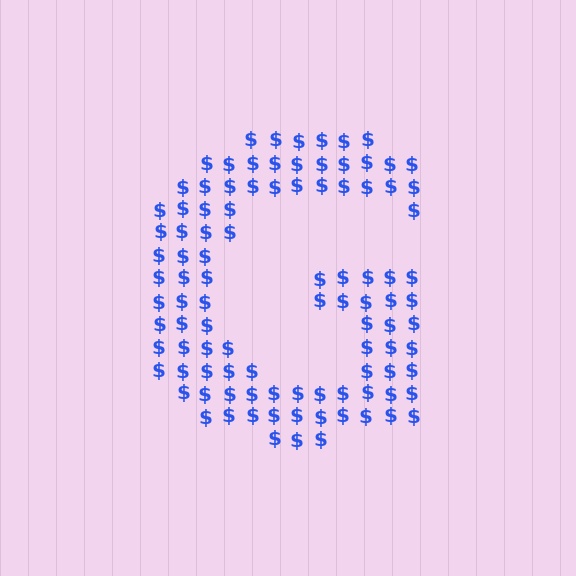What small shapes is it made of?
It is made of small dollar signs.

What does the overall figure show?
The overall figure shows the letter G.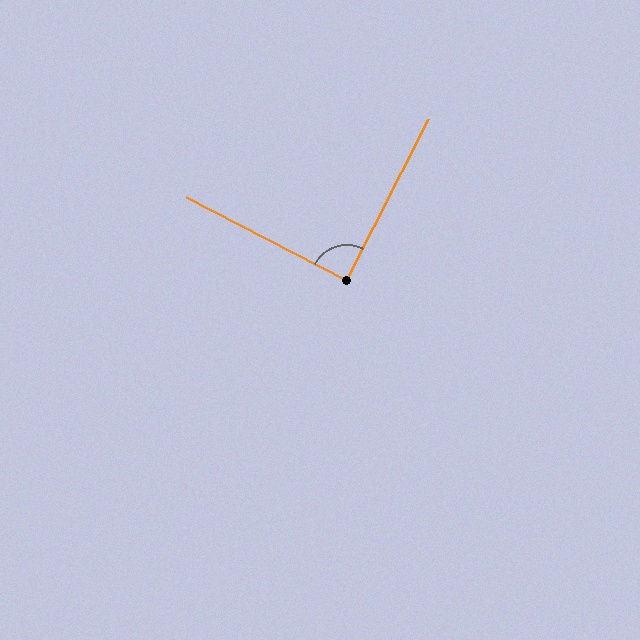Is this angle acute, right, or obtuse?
It is approximately a right angle.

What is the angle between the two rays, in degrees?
Approximately 89 degrees.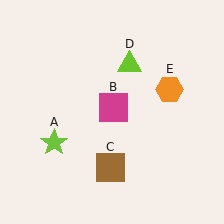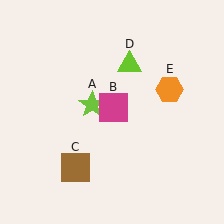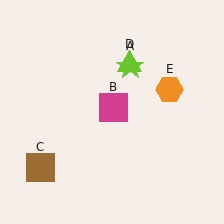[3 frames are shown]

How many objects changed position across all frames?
2 objects changed position: lime star (object A), brown square (object C).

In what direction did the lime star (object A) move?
The lime star (object A) moved up and to the right.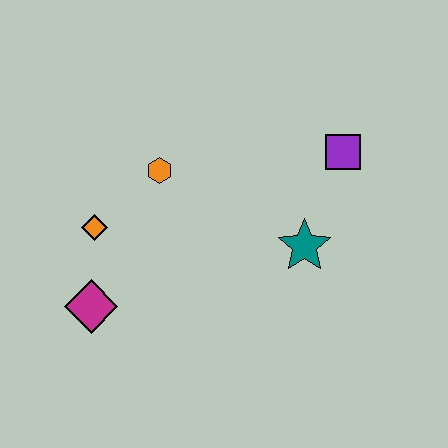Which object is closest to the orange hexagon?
The orange diamond is closest to the orange hexagon.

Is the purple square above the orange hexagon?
Yes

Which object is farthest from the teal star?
The magenta diamond is farthest from the teal star.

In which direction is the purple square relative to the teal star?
The purple square is above the teal star.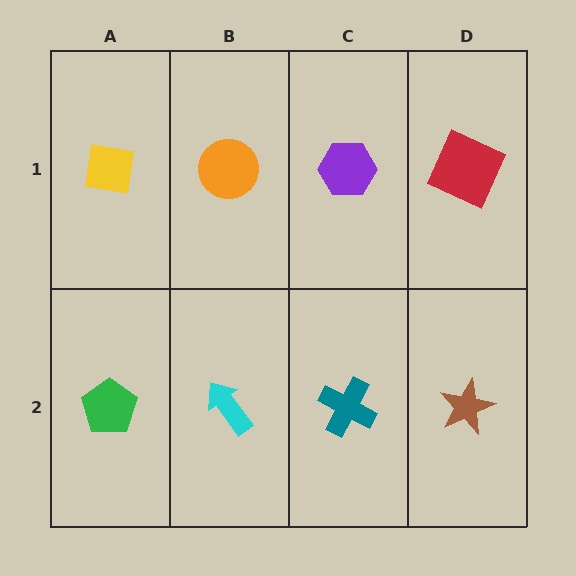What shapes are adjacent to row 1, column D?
A brown star (row 2, column D), a purple hexagon (row 1, column C).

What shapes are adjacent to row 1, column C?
A teal cross (row 2, column C), an orange circle (row 1, column B), a red square (row 1, column D).